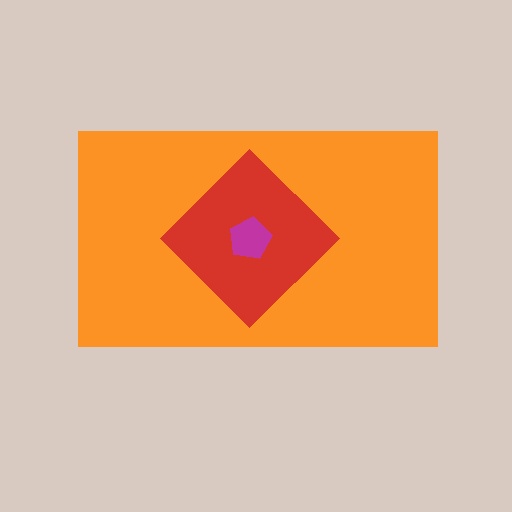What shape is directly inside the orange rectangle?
The red diamond.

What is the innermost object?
The magenta pentagon.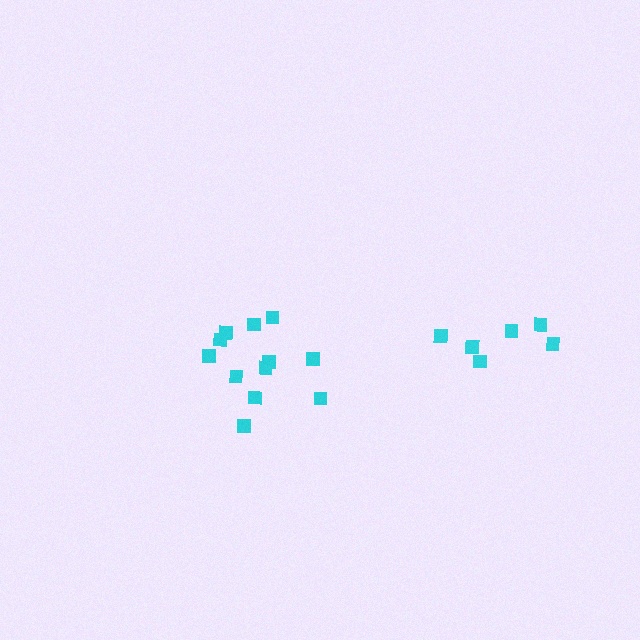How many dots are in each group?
Group 1: 12 dots, Group 2: 6 dots (18 total).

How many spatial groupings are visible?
There are 2 spatial groupings.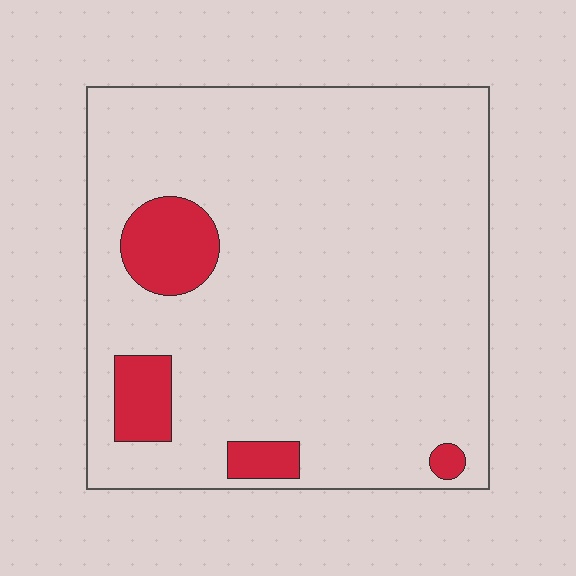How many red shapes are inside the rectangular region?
4.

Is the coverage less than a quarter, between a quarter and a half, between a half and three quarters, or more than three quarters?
Less than a quarter.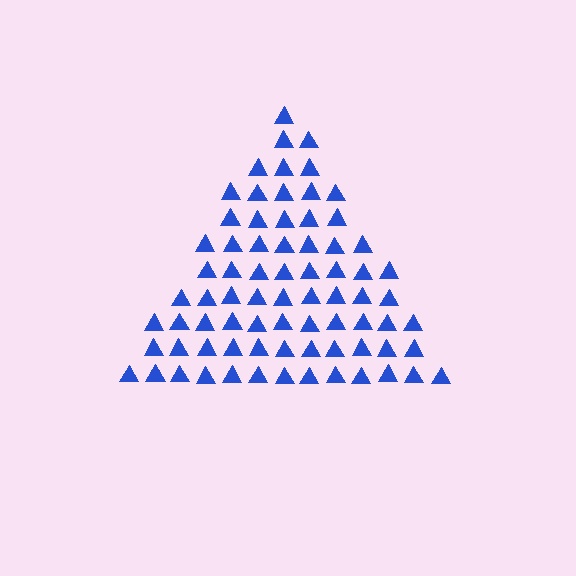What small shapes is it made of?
It is made of small triangles.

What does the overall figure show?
The overall figure shows a triangle.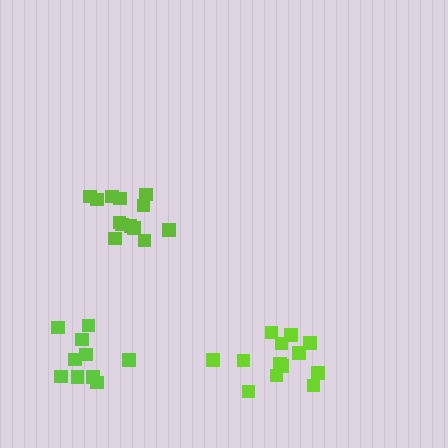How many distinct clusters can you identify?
There are 3 distinct clusters.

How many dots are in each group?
Group 1: 13 dots, Group 2: 10 dots, Group 3: 13 dots (36 total).